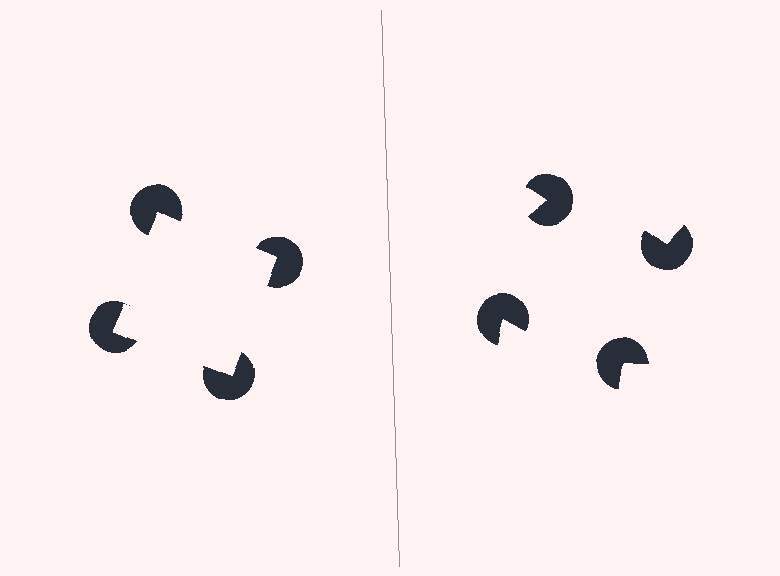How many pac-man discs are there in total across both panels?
8 — 4 on each side.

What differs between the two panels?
The pac-man discs are positioned identically on both sides; only the wedge orientations differ. On the left they align to a square; on the right they are misaligned.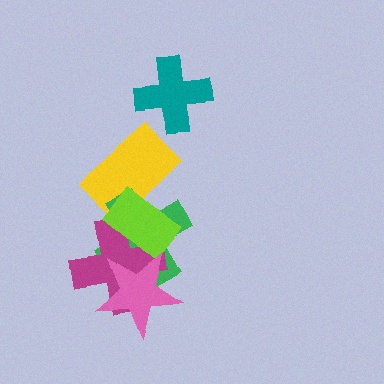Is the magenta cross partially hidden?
Yes, it is partially covered by another shape.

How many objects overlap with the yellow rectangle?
2 objects overlap with the yellow rectangle.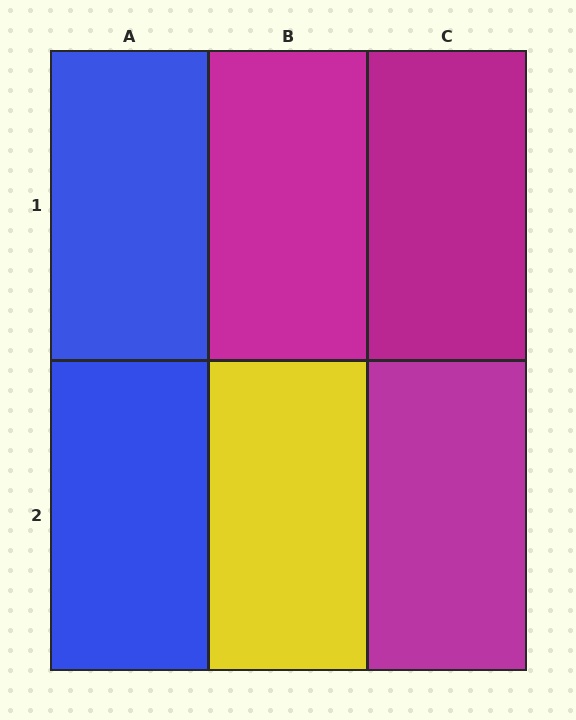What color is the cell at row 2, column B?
Yellow.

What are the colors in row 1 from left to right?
Blue, magenta, magenta.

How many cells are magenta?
3 cells are magenta.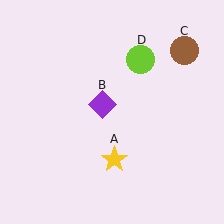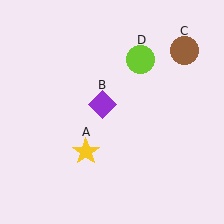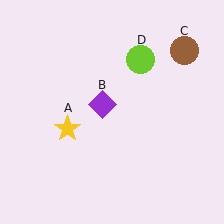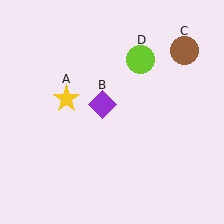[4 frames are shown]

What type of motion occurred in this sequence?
The yellow star (object A) rotated clockwise around the center of the scene.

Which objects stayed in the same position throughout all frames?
Purple diamond (object B) and brown circle (object C) and lime circle (object D) remained stationary.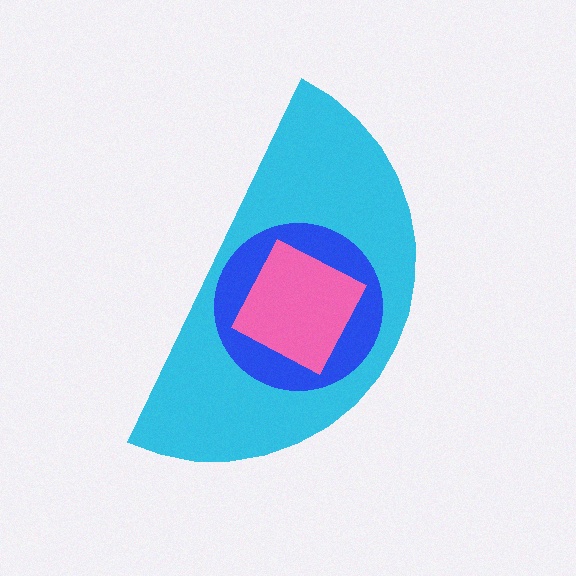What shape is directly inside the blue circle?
The pink square.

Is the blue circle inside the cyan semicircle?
Yes.